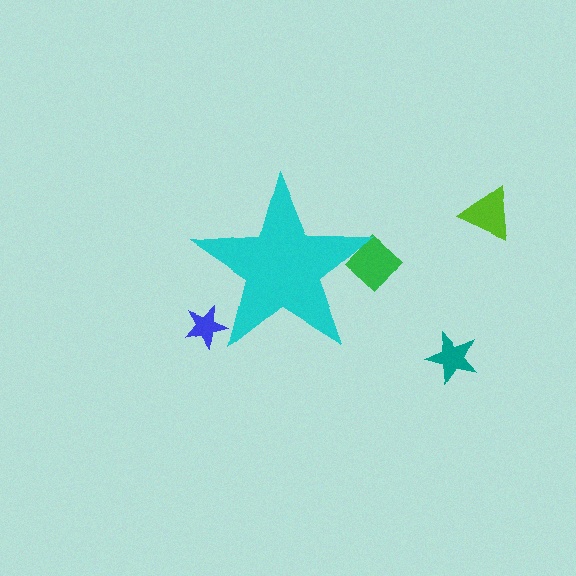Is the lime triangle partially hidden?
No, the lime triangle is fully visible.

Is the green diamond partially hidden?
Yes, the green diamond is partially hidden behind the cyan star.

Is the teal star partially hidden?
No, the teal star is fully visible.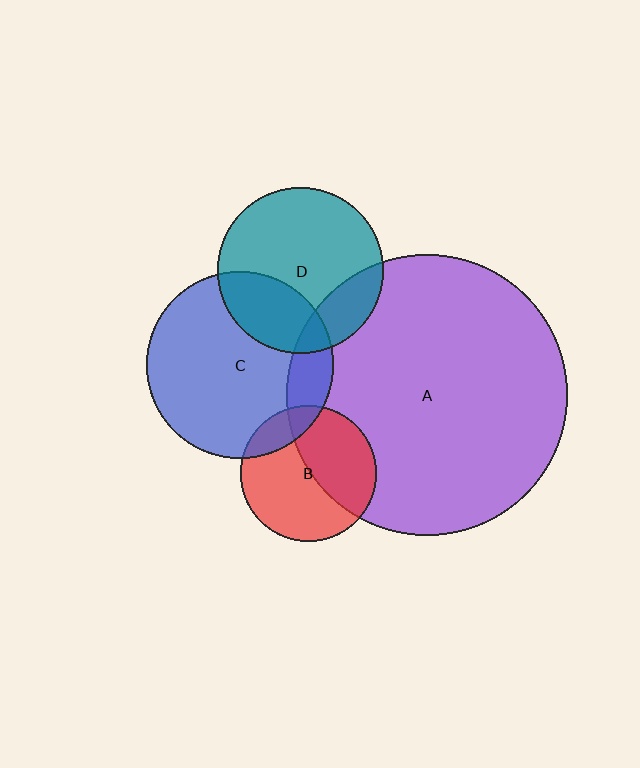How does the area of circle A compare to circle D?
Approximately 2.9 times.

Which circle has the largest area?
Circle A (purple).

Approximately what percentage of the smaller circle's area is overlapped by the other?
Approximately 15%.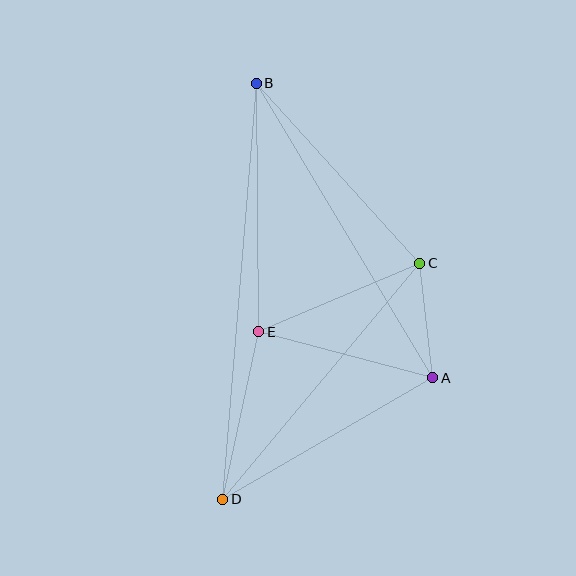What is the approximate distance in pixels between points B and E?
The distance between B and E is approximately 248 pixels.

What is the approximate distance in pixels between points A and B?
The distance between A and B is approximately 343 pixels.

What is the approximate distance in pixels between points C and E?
The distance between C and E is approximately 175 pixels.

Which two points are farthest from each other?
Points B and D are farthest from each other.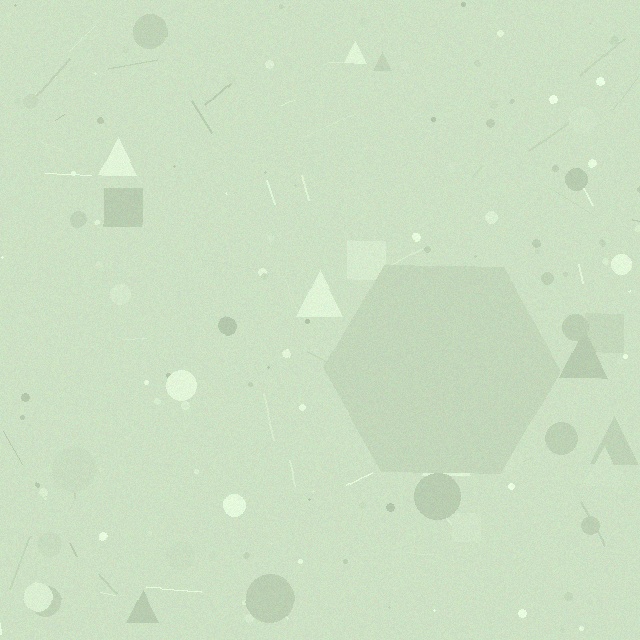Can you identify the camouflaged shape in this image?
The camouflaged shape is a hexagon.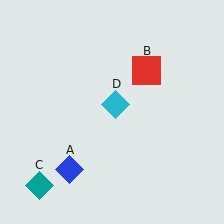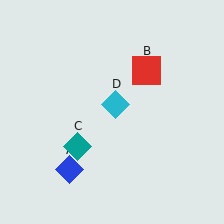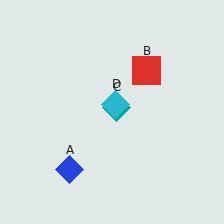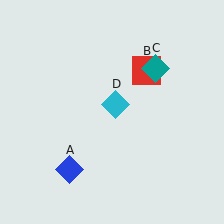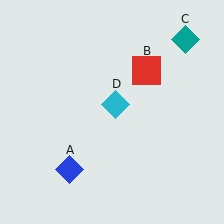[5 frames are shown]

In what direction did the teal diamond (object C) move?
The teal diamond (object C) moved up and to the right.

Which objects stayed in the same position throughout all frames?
Blue diamond (object A) and red square (object B) and cyan diamond (object D) remained stationary.